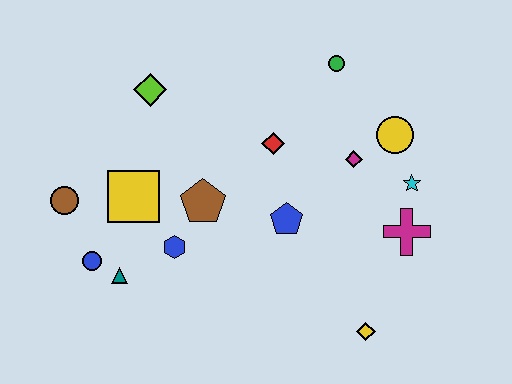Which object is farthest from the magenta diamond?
The brown circle is farthest from the magenta diamond.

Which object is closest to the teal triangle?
The blue circle is closest to the teal triangle.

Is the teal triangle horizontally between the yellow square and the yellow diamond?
No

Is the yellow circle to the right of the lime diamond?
Yes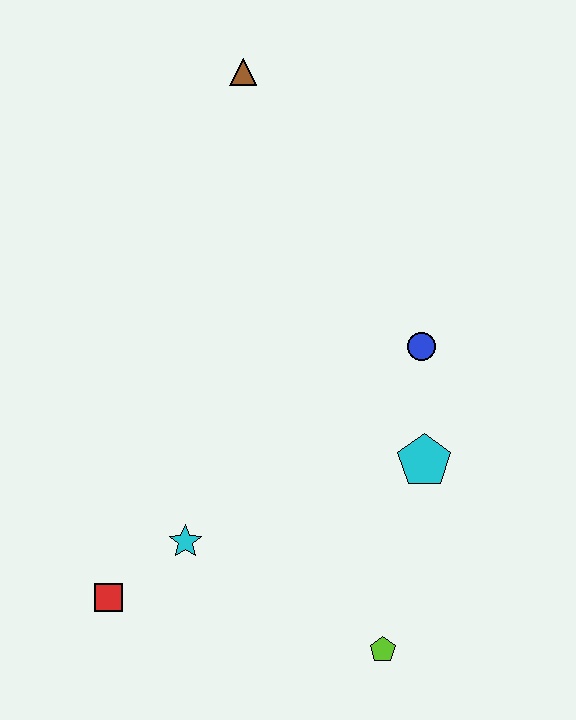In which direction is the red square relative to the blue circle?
The red square is to the left of the blue circle.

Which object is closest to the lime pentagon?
The cyan pentagon is closest to the lime pentagon.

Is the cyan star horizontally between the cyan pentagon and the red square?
Yes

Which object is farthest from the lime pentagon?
The brown triangle is farthest from the lime pentagon.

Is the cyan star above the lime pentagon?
Yes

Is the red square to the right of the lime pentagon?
No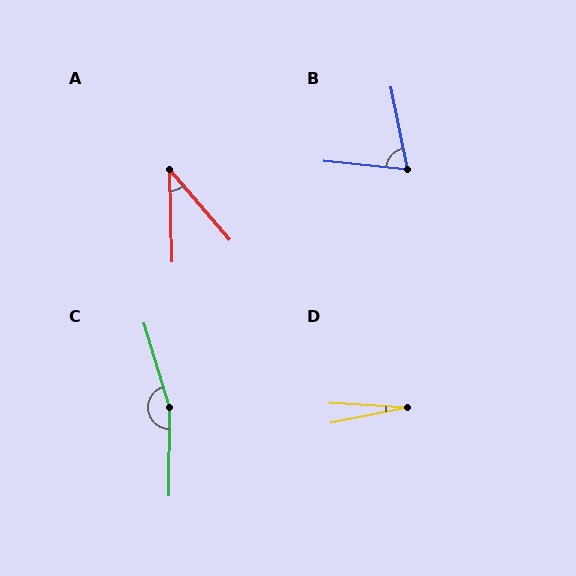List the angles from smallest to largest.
D (15°), A (39°), B (73°), C (163°).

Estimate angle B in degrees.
Approximately 73 degrees.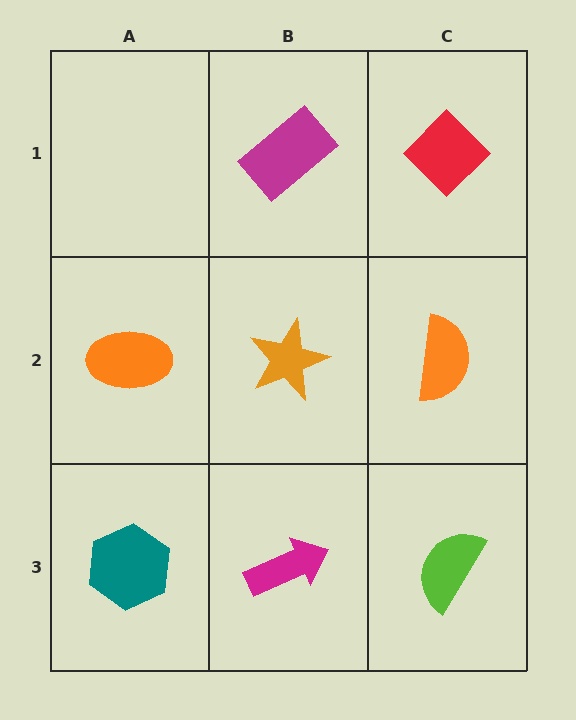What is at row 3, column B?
A magenta arrow.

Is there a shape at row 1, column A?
No, that cell is empty.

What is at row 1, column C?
A red diamond.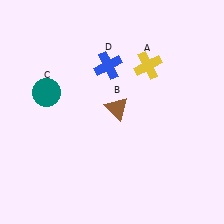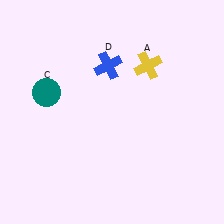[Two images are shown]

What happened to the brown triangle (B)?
The brown triangle (B) was removed in Image 2. It was in the top-right area of Image 1.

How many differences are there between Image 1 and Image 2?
There is 1 difference between the two images.